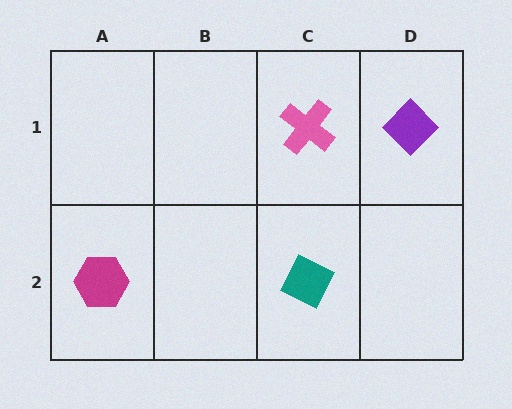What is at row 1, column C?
A pink cross.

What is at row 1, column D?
A purple diamond.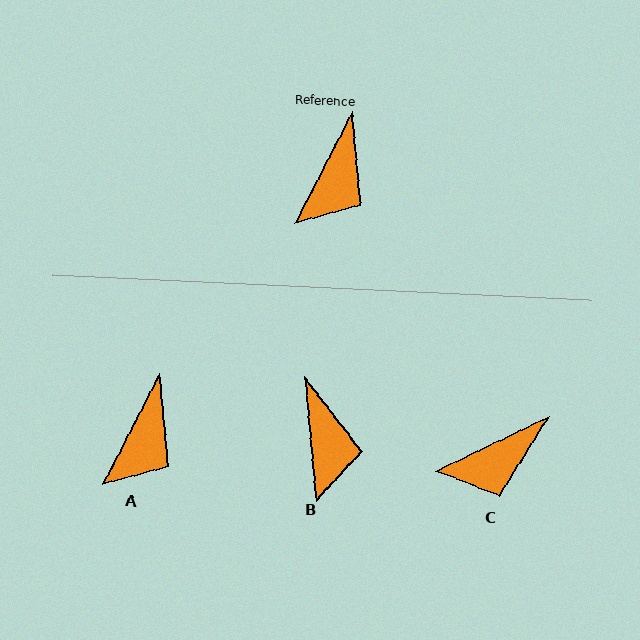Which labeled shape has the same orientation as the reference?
A.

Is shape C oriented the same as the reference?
No, it is off by about 37 degrees.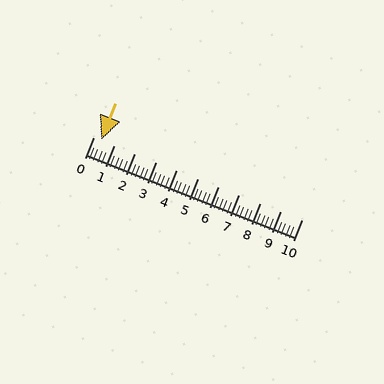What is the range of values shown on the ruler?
The ruler shows values from 0 to 10.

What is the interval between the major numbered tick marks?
The major tick marks are spaced 1 units apart.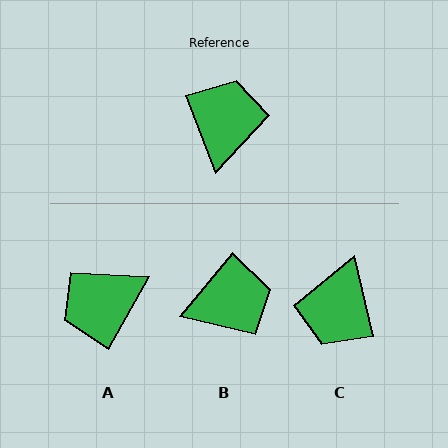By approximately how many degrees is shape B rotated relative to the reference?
Approximately 61 degrees clockwise.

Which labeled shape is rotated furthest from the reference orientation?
C, about 172 degrees away.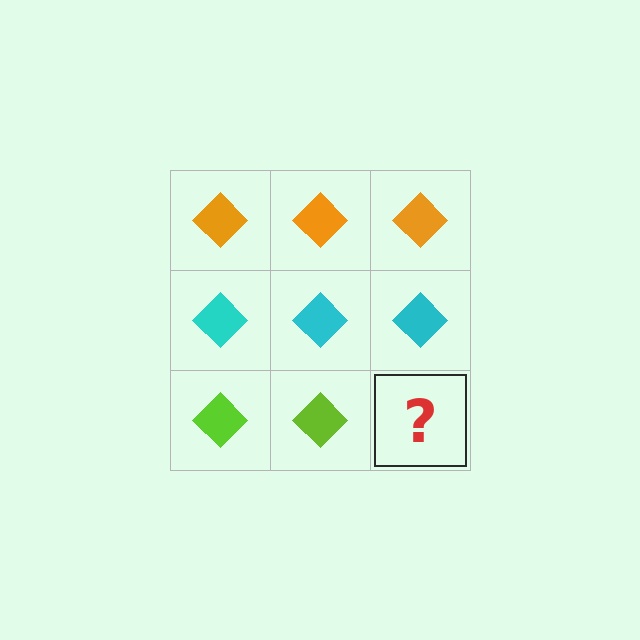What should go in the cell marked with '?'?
The missing cell should contain a lime diamond.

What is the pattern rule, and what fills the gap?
The rule is that each row has a consistent color. The gap should be filled with a lime diamond.